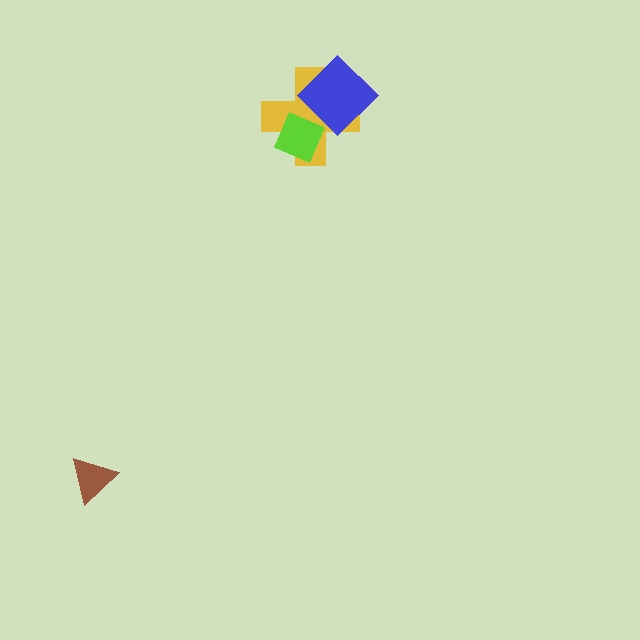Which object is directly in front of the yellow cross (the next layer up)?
The lime diamond is directly in front of the yellow cross.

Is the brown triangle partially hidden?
No, no other shape covers it.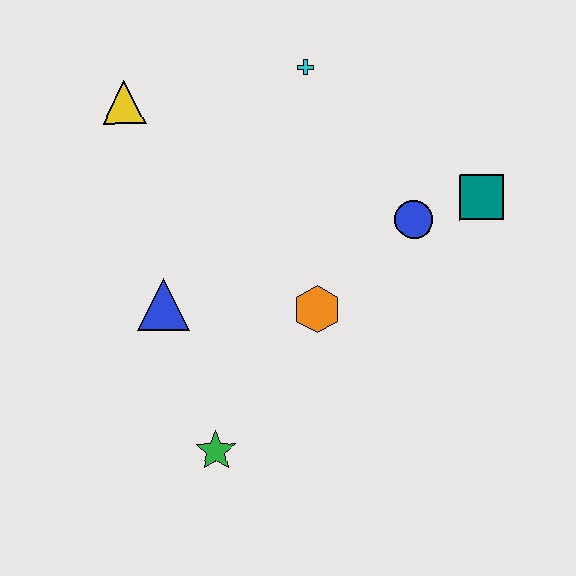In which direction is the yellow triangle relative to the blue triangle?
The yellow triangle is above the blue triangle.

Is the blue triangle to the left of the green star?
Yes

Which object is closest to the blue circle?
The teal square is closest to the blue circle.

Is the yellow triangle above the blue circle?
Yes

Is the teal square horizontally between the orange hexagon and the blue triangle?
No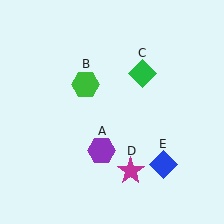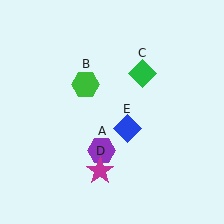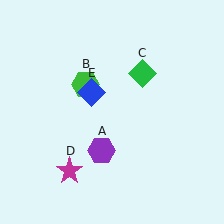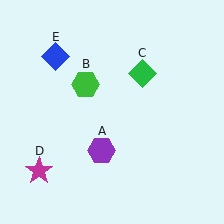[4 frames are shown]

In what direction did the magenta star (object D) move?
The magenta star (object D) moved left.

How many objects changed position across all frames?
2 objects changed position: magenta star (object D), blue diamond (object E).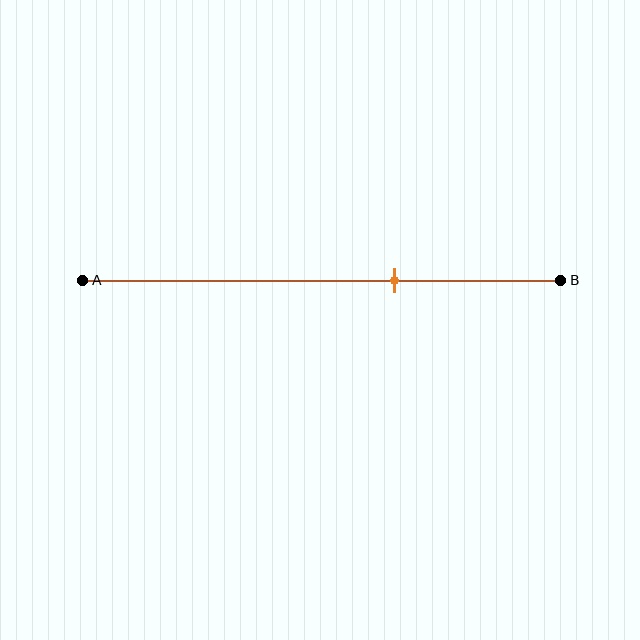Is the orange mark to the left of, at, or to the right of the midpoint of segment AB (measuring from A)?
The orange mark is to the right of the midpoint of segment AB.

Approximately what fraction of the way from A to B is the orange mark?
The orange mark is approximately 65% of the way from A to B.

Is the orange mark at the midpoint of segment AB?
No, the mark is at about 65% from A, not at the 50% midpoint.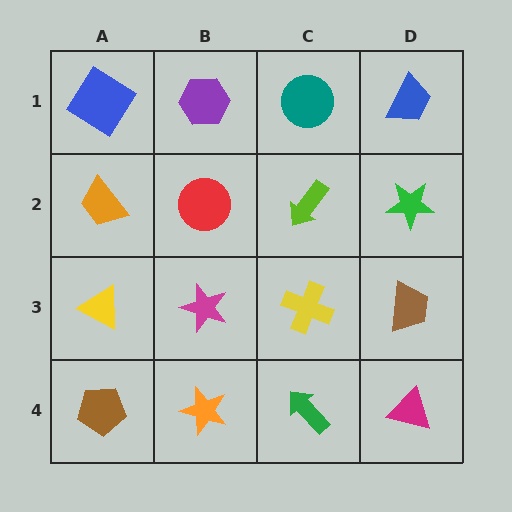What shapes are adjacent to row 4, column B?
A magenta star (row 3, column B), a brown pentagon (row 4, column A), a green arrow (row 4, column C).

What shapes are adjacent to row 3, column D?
A green star (row 2, column D), a magenta triangle (row 4, column D), a yellow cross (row 3, column C).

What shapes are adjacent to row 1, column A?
An orange trapezoid (row 2, column A), a purple hexagon (row 1, column B).